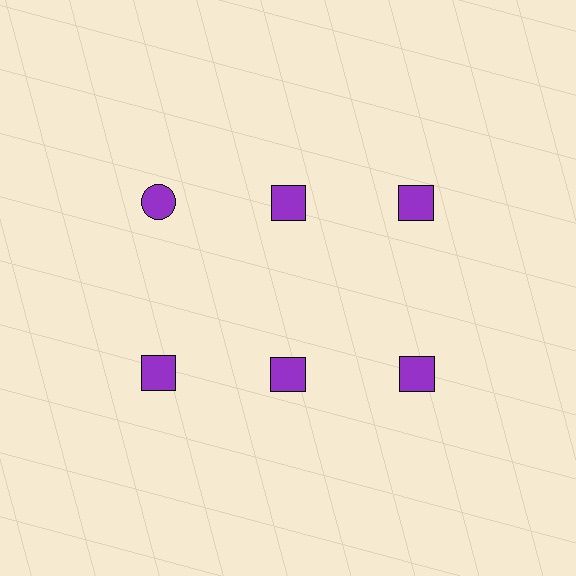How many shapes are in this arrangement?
There are 6 shapes arranged in a grid pattern.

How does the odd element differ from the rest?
It has a different shape: circle instead of square.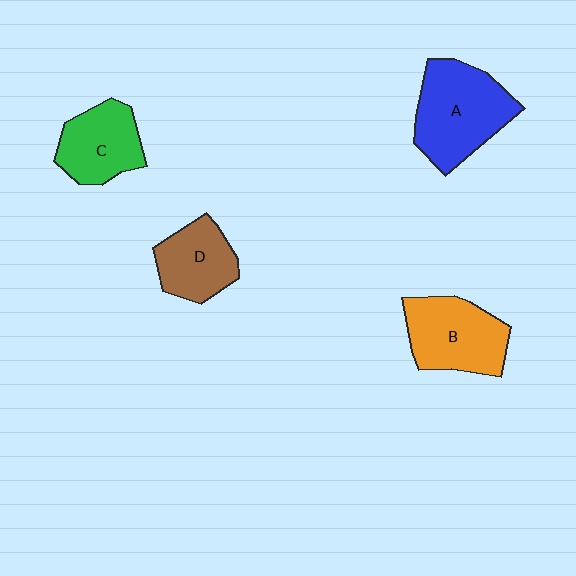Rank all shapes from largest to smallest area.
From largest to smallest: A (blue), B (orange), C (green), D (brown).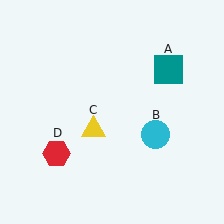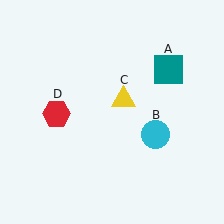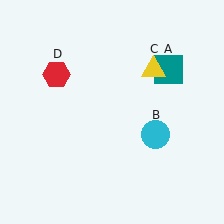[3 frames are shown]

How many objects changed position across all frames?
2 objects changed position: yellow triangle (object C), red hexagon (object D).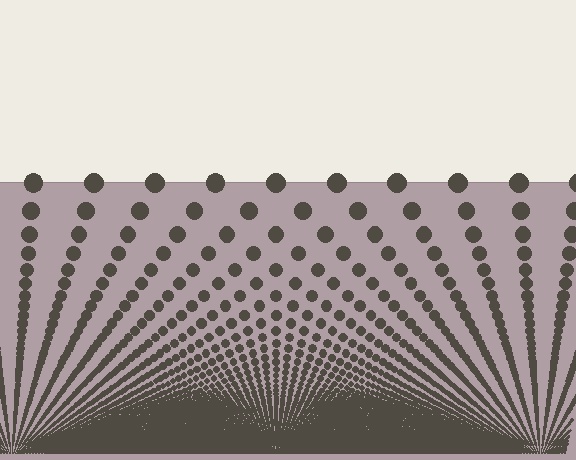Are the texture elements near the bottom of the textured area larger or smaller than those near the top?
Smaller. The gradient is inverted — elements near the bottom are smaller and denser.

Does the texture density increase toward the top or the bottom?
Density increases toward the bottom.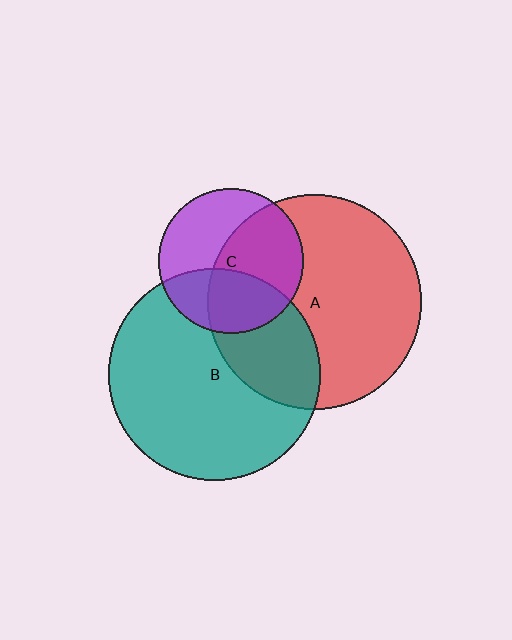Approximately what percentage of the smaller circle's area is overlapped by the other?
Approximately 55%.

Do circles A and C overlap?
Yes.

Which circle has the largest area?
Circle A (red).